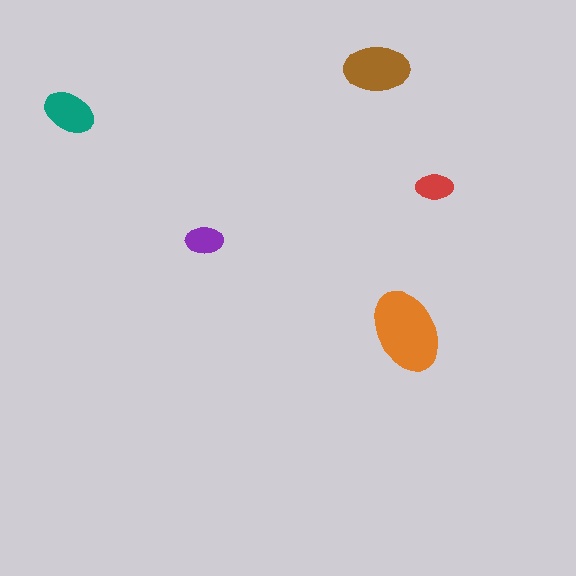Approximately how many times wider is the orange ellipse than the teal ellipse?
About 1.5 times wider.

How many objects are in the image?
There are 5 objects in the image.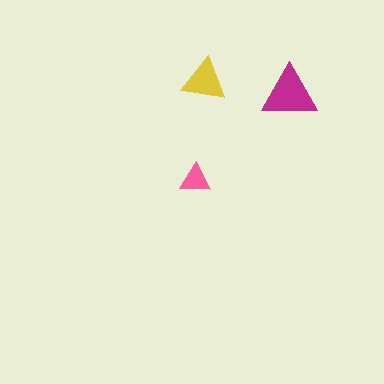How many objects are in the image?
There are 3 objects in the image.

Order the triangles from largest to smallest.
the magenta one, the yellow one, the pink one.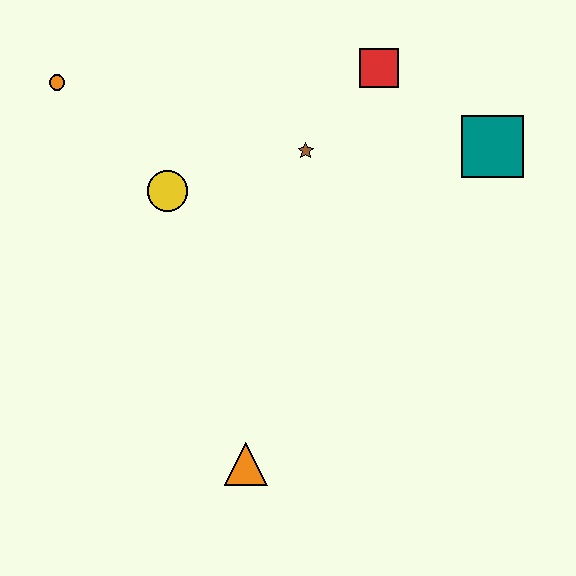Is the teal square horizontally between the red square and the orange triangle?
No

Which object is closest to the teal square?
The red square is closest to the teal square.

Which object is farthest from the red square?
The orange triangle is farthest from the red square.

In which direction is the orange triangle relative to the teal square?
The orange triangle is below the teal square.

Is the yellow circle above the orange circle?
No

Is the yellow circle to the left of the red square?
Yes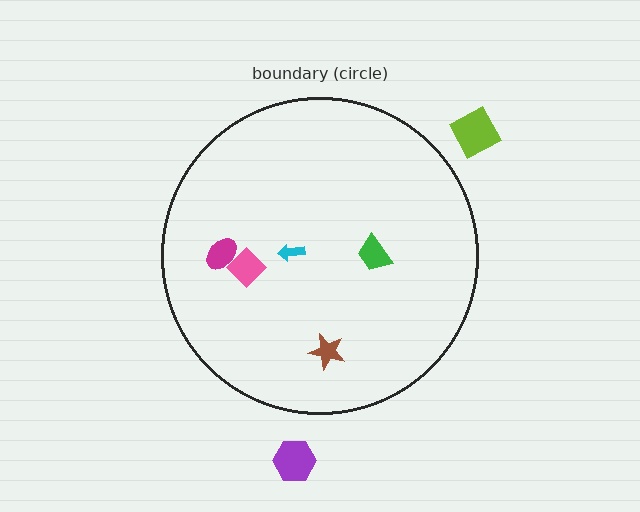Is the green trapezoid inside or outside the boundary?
Inside.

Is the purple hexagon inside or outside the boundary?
Outside.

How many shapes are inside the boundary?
5 inside, 2 outside.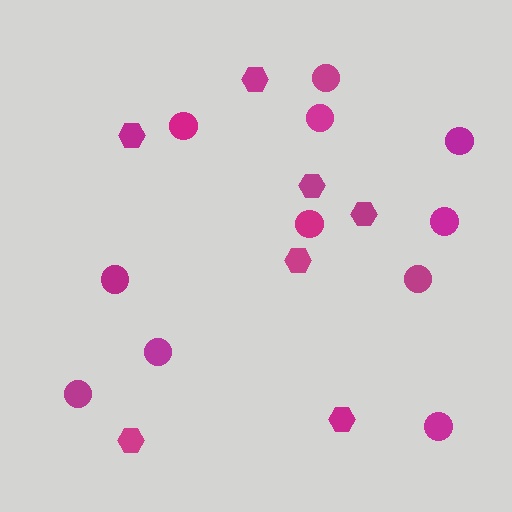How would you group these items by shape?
There are 2 groups: one group of circles (11) and one group of hexagons (7).